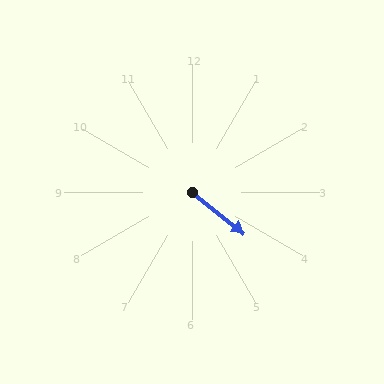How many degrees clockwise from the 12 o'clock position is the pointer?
Approximately 129 degrees.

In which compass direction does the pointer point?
Southeast.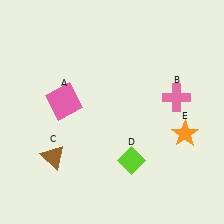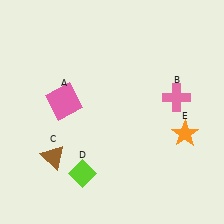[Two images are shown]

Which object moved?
The lime diamond (D) moved left.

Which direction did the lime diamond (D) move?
The lime diamond (D) moved left.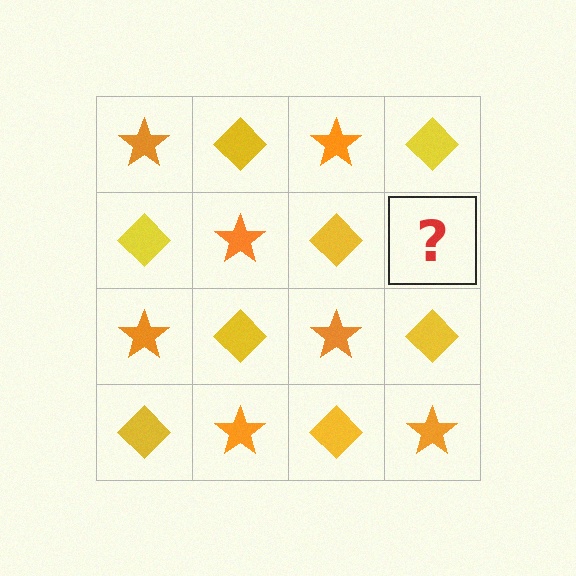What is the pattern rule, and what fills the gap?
The rule is that it alternates orange star and yellow diamond in a checkerboard pattern. The gap should be filled with an orange star.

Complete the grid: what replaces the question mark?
The question mark should be replaced with an orange star.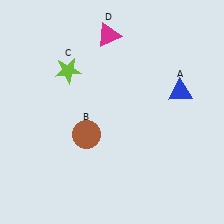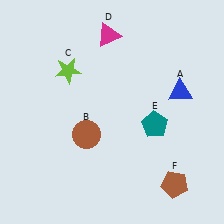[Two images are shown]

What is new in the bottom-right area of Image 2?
A brown pentagon (F) was added in the bottom-right area of Image 2.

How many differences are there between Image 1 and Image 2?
There are 2 differences between the two images.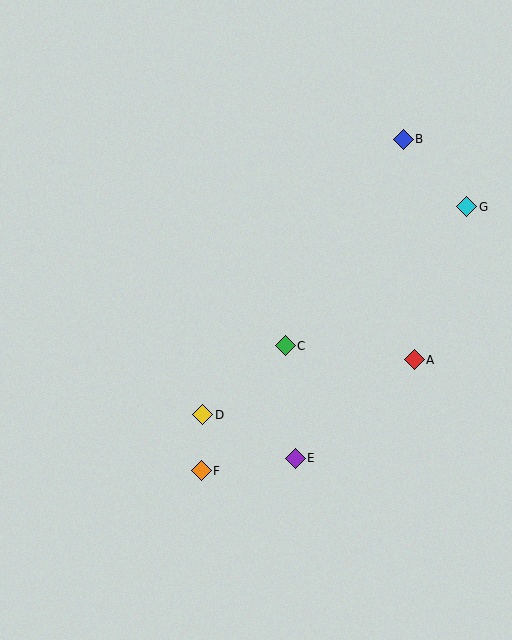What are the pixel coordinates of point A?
Point A is at (414, 360).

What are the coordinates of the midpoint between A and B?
The midpoint between A and B is at (409, 249).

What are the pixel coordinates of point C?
Point C is at (285, 346).